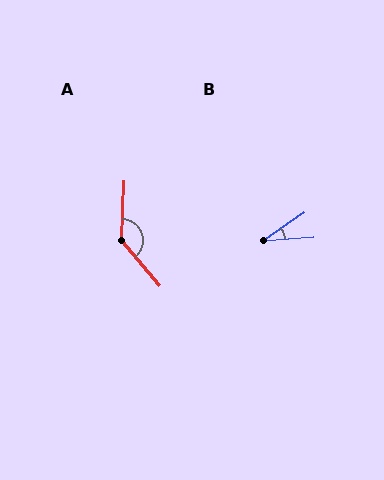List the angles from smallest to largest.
B (30°), A (137°).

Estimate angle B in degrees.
Approximately 30 degrees.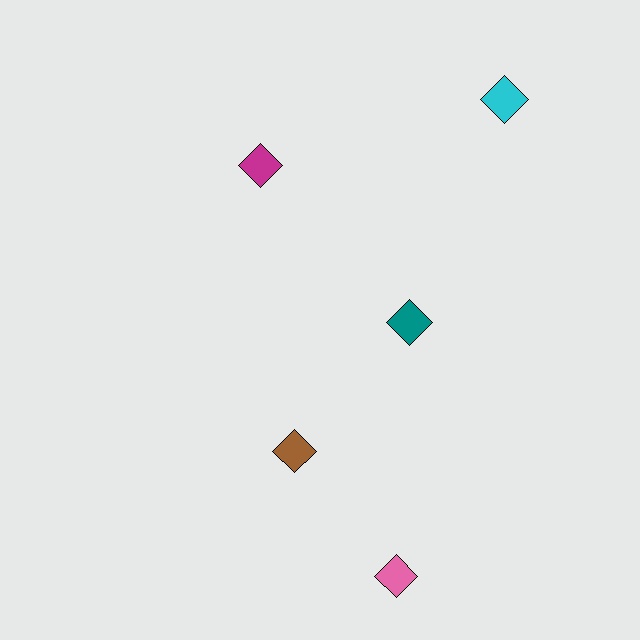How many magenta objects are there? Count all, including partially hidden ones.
There is 1 magenta object.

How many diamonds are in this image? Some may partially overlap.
There are 5 diamonds.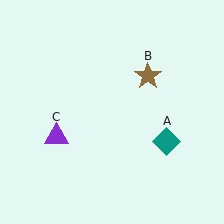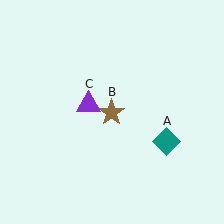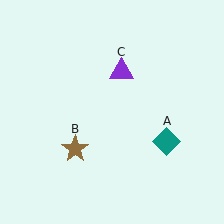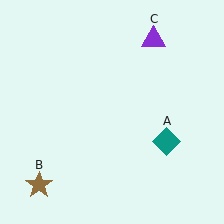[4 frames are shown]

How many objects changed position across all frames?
2 objects changed position: brown star (object B), purple triangle (object C).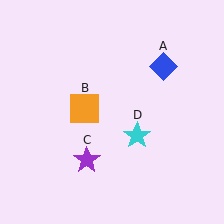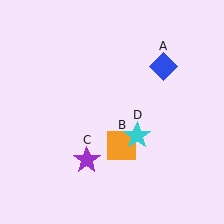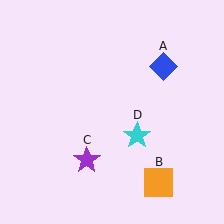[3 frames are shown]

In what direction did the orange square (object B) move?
The orange square (object B) moved down and to the right.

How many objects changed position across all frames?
1 object changed position: orange square (object B).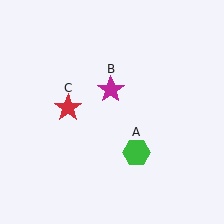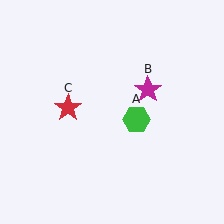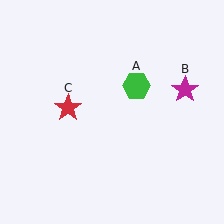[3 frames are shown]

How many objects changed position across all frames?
2 objects changed position: green hexagon (object A), magenta star (object B).